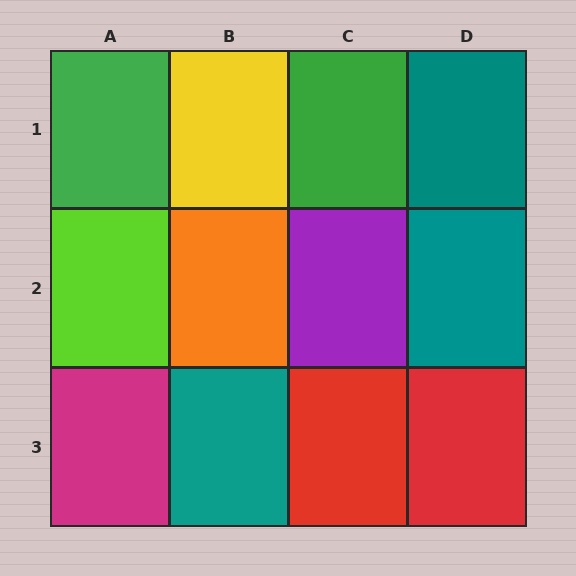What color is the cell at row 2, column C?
Purple.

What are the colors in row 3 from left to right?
Magenta, teal, red, red.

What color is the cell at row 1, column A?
Green.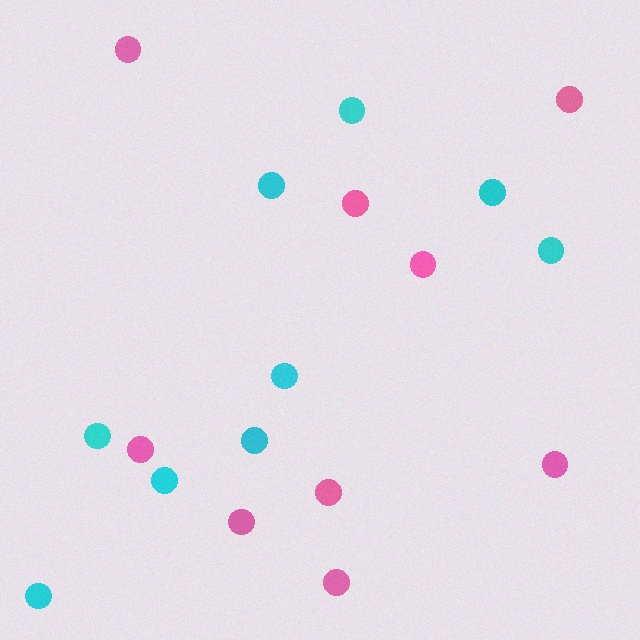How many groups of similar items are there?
There are 2 groups: one group of pink circles (9) and one group of cyan circles (9).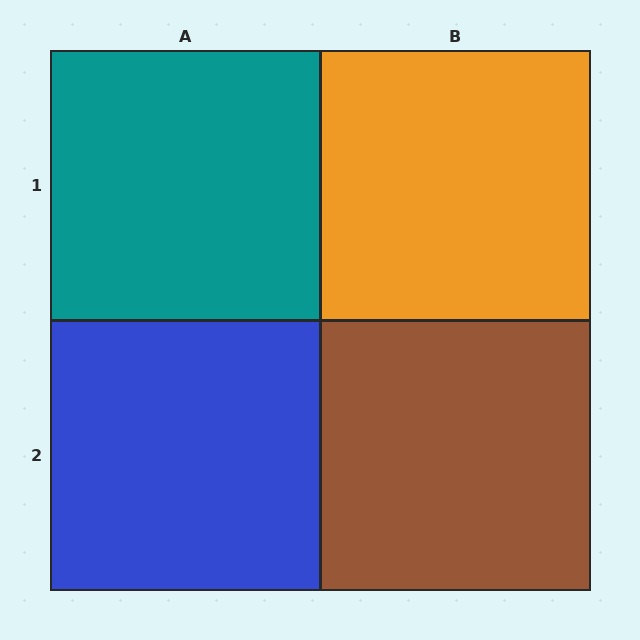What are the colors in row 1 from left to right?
Teal, orange.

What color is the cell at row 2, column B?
Brown.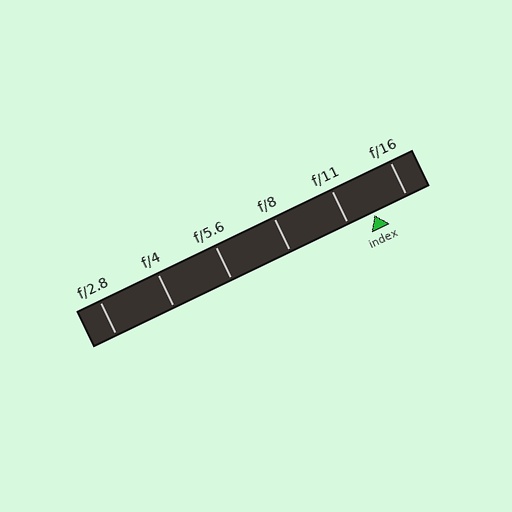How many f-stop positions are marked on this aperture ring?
There are 6 f-stop positions marked.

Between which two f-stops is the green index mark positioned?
The index mark is between f/11 and f/16.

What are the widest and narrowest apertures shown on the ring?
The widest aperture shown is f/2.8 and the narrowest is f/16.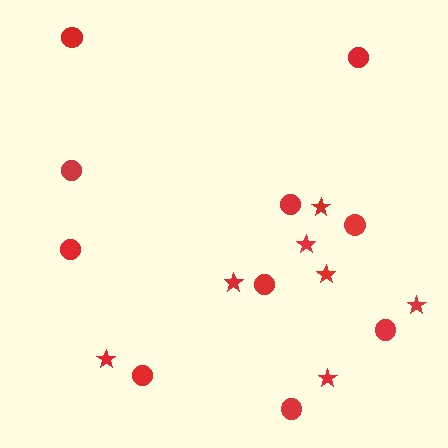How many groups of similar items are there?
There are 2 groups: one group of circles (10) and one group of stars (7).